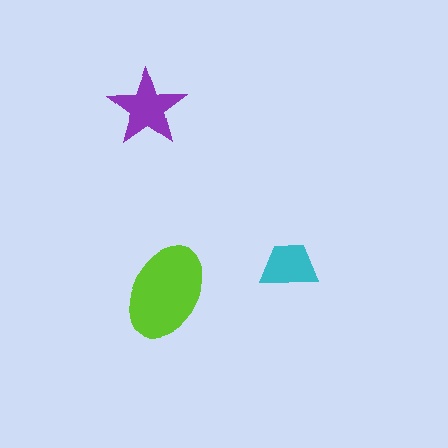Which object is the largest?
The lime ellipse.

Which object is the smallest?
The cyan trapezoid.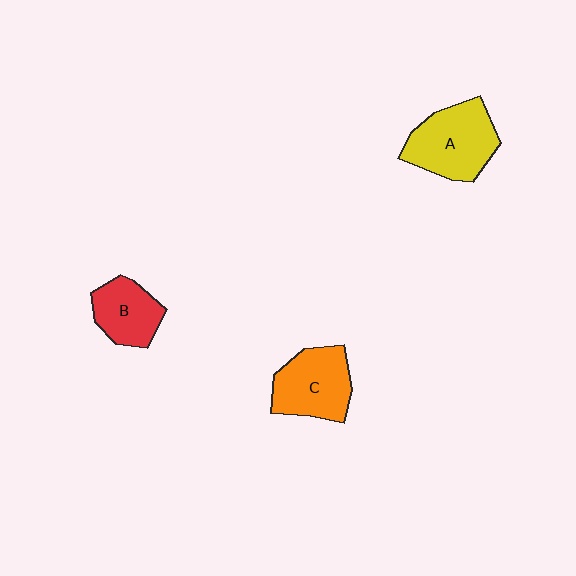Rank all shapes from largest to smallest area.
From largest to smallest: A (yellow), C (orange), B (red).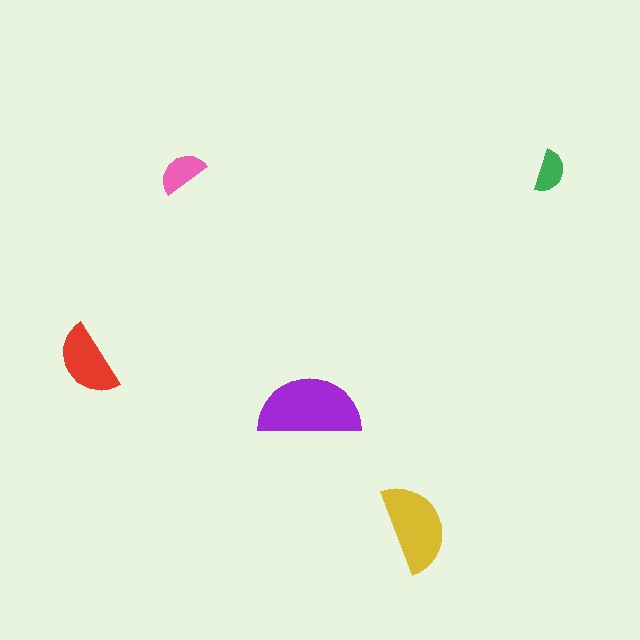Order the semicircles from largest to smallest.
the purple one, the yellow one, the red one, the pink one, the green one.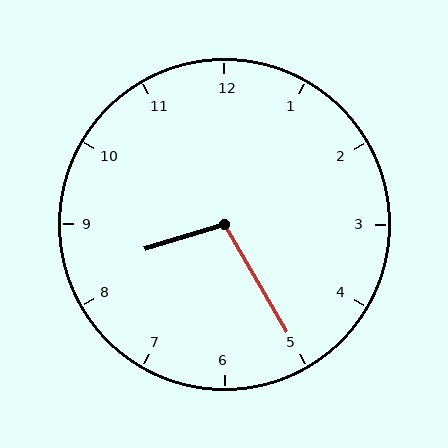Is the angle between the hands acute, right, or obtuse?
It is obtuse.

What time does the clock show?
8:25.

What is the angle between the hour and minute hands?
Approximately 102 degrees.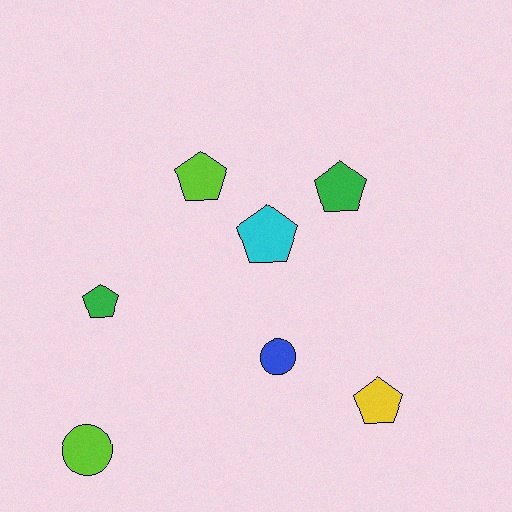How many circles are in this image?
There are 2 circles.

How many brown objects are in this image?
There are no brown objects.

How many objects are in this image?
There are 7 objects.